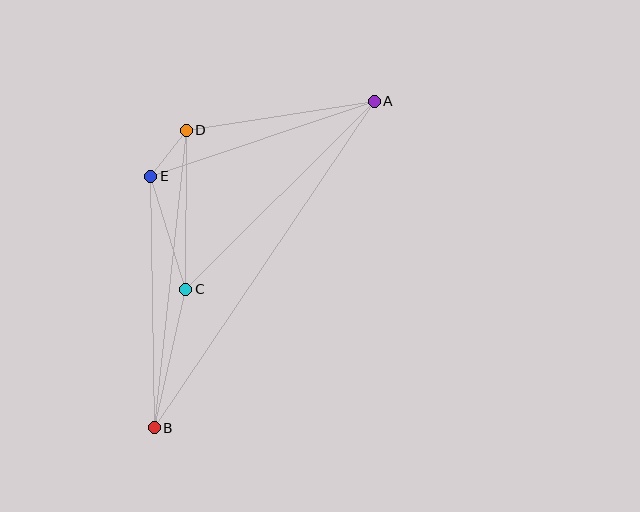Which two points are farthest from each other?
Points A and B are farthest from each other.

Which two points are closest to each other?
Points D and E are closest to each other.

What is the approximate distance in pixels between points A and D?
The distance between A and D is approximately 190 pixels.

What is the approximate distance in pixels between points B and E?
The distance between B and E is approximately 252 pixels.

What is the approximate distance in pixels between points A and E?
The distance between A and E is approximately 236 pixels.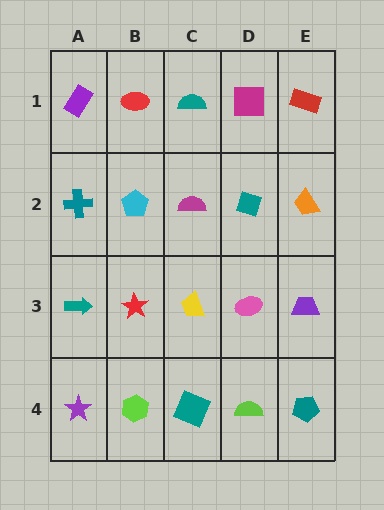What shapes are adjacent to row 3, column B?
A cyan pentagon (row 2, column B), a lime hexagon (row 4, column B), a teal arrow (row 3, column A), a yellow trapezoid (row 3, column C).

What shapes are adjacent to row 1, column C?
A magenta semicircle (row 2, column C), a red ellipse (row 1, column B), a magenta square (row 1, column D).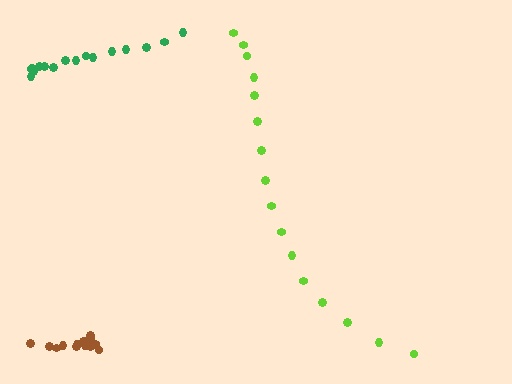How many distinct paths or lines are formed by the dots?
There are 3 distinct paths.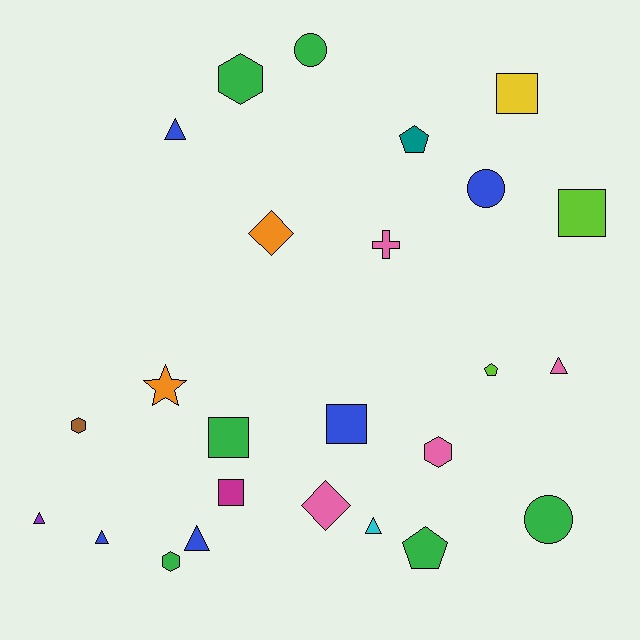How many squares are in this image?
There are 5 squares.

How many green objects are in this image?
There are 6 green objects.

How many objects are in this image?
There are 25 objects.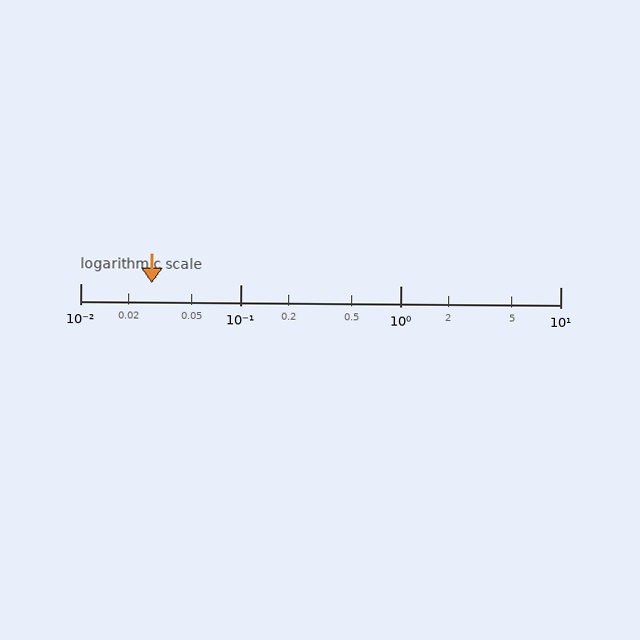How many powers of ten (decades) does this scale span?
The scale spans 3 decades, from 0.01 to 10.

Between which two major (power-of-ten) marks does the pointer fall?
The pointer is between 0.01 and 0.1.